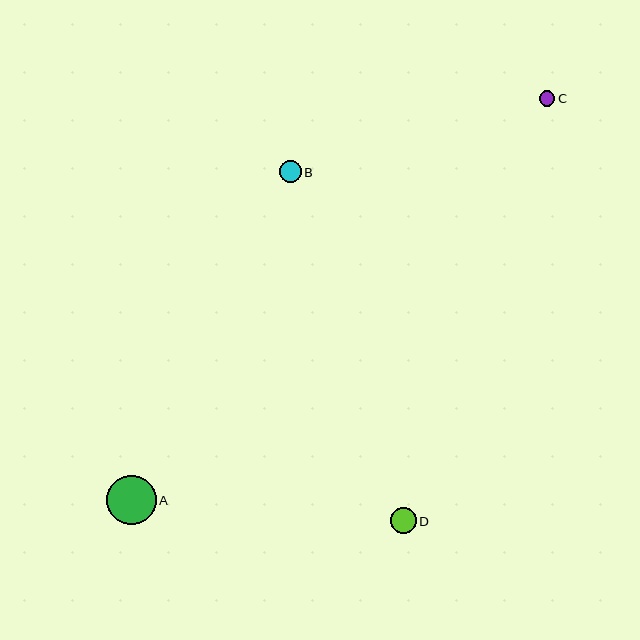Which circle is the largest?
Circle A is the largest with a size of approximately 50 pixels.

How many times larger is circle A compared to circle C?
Circle A is approximately 3.2 times the size of circle C.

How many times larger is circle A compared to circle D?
Circle A is approximately 1.9 times the size of circle D.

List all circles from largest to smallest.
From largest to smallest: A, D, B, C.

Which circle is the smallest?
Circle C is the smallest with a size of approximately 15 pixels.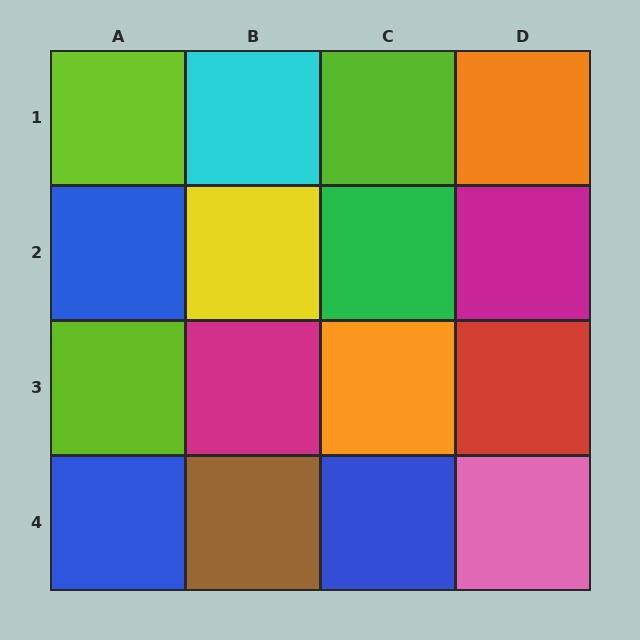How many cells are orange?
2 cells are orange.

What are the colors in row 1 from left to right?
Lime, cyan, lime, orange.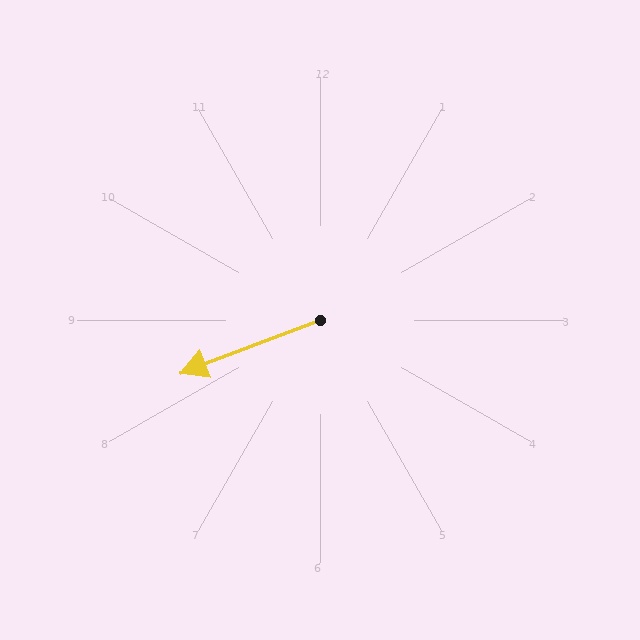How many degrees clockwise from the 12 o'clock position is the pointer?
Approximately 249 degrees.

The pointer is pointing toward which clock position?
Roughly 8 o'clock.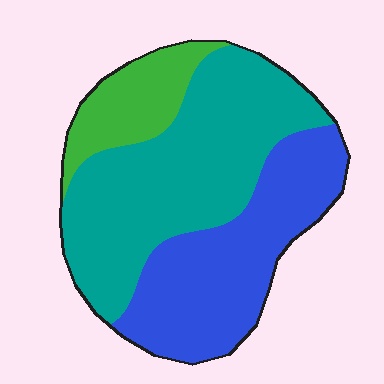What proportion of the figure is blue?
Blue covers 37% of the figure.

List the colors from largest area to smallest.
From largest to smallest: teal, blue, green.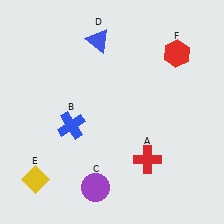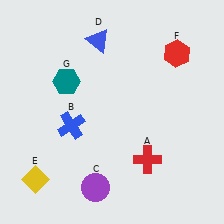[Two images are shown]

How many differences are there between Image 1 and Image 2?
There is 1 difference between the two images.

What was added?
A teal hexagon (G) was added in Image 2.